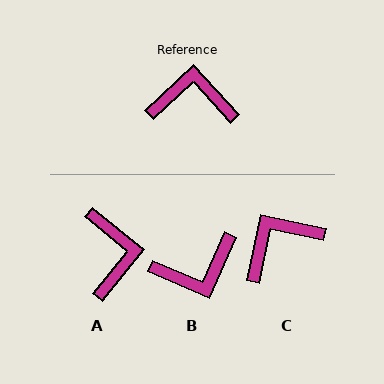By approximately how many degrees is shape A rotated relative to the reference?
Approximately 82 degrees clockwise.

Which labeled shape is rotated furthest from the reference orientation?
B, about 156 degrees away.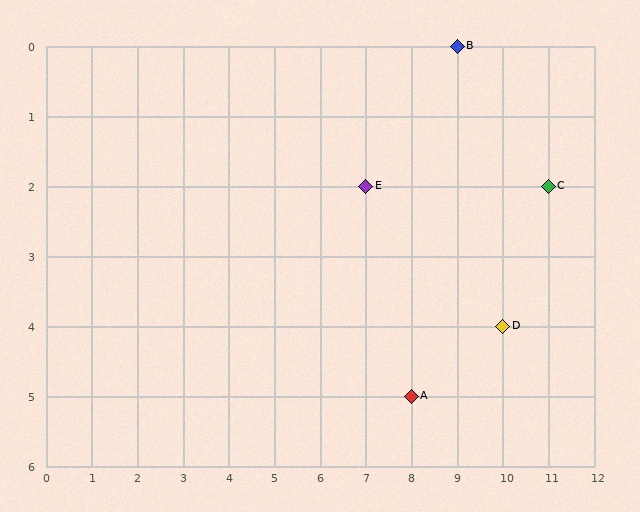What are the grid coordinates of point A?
Point A is at grid coordinates (8, 5).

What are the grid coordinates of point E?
Point E is at grid coordinates (7, 2).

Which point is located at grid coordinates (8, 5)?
Point A is at (8, 5).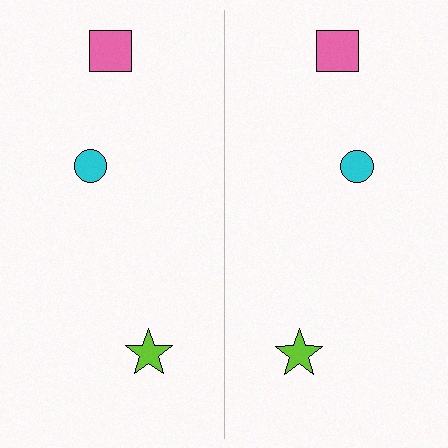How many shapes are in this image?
There are 6 shapes in this image.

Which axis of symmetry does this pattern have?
The pattern has a vertical axis of symmetry running through the center of the image.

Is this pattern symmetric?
Yes, this pattern has bilateral (reflection) symmetry.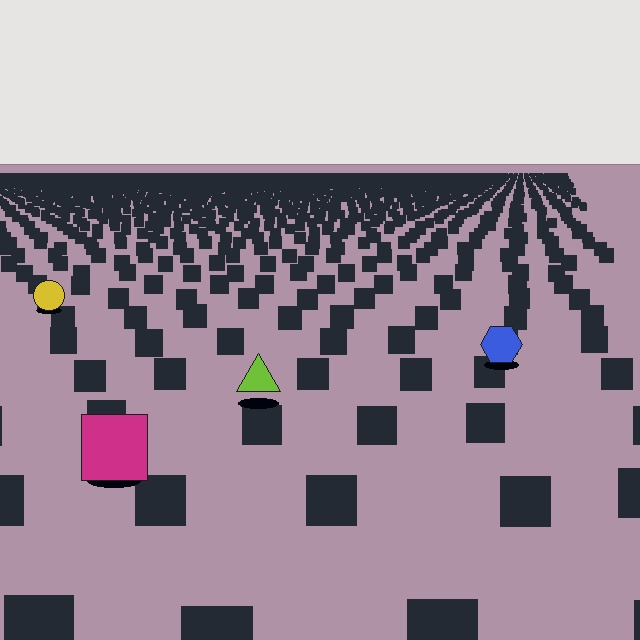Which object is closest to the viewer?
The magenta square is closest. The texture marks near it are larger and more spread out.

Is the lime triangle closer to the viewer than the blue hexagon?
Yes. The lime triangle is closer — you can tell from the texture gradient: the ground texture is coarser near it.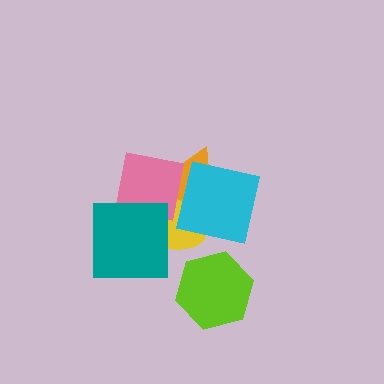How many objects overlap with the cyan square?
3 objects overlap with the cyan square.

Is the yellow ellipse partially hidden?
Yes, it is partially covered by another shape.